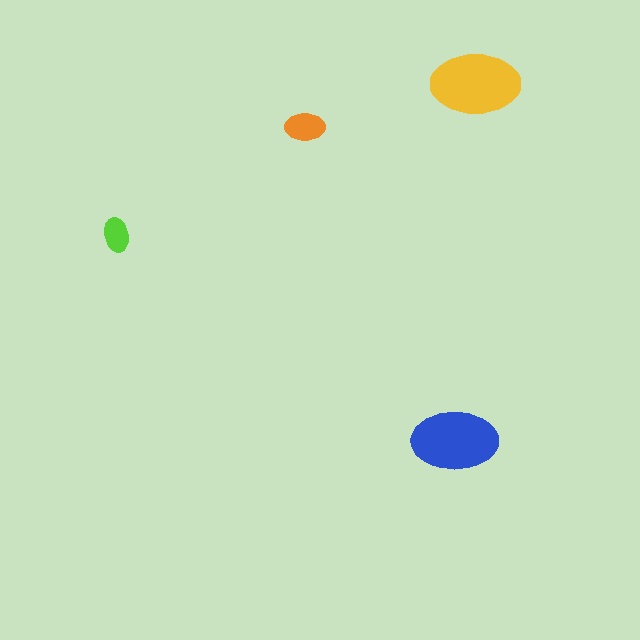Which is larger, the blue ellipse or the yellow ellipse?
The yellow one.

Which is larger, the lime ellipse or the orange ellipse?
The orange one.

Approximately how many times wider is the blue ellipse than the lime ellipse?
About 2.5 times wider.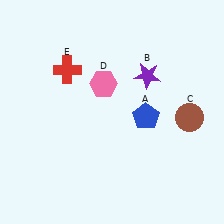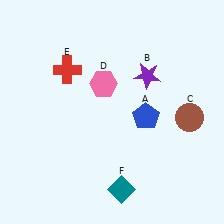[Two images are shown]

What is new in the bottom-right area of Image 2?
A teal diamond (F) was added in the bottom-right area of Image 2.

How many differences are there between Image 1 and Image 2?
There is 1 difference between the two images.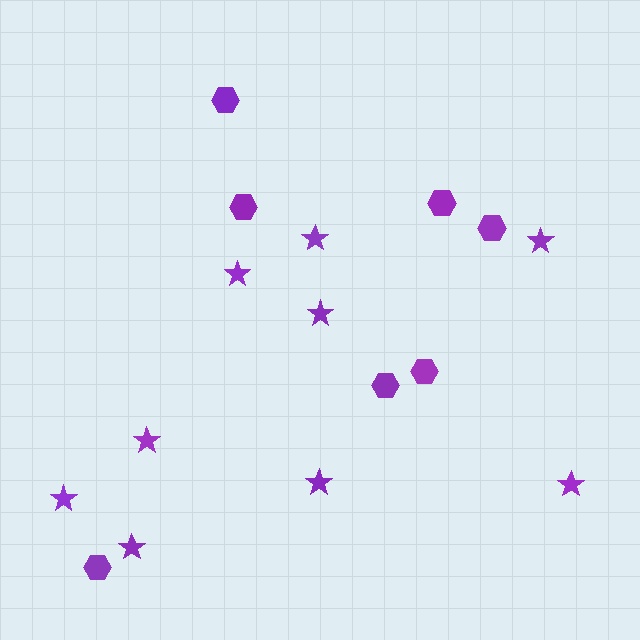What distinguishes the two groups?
There are 2 groups: one group of hexagons (7) and one group of stars (9).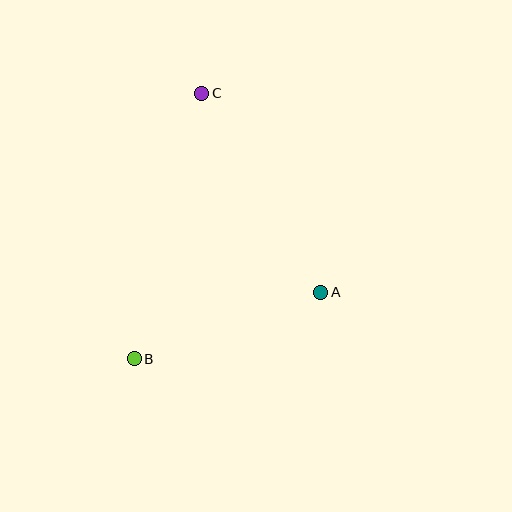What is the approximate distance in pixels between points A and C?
The distance between A and C is approximately 232 pixels.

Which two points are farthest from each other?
Points B and C are farthest from each other.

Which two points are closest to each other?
Points A and B are closest to each other.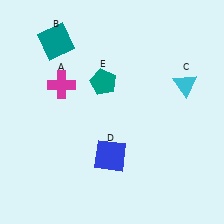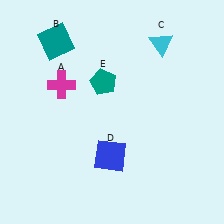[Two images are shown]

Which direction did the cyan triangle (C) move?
The cyan triangle (C) moved up.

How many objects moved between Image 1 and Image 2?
1 object moved between the two images.